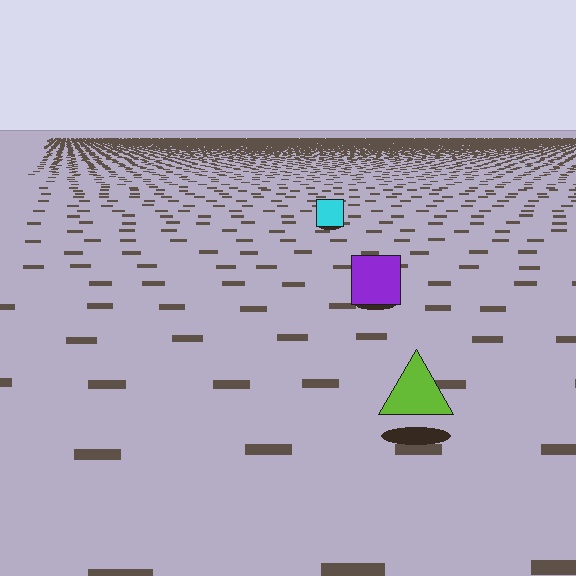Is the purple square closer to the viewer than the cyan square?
Yes. The purple square is closer — you can tell from the texture gradient: the ground texture is coarser near it.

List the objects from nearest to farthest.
From nearest to farthest: the lime triangle, the purple square, the cyan square.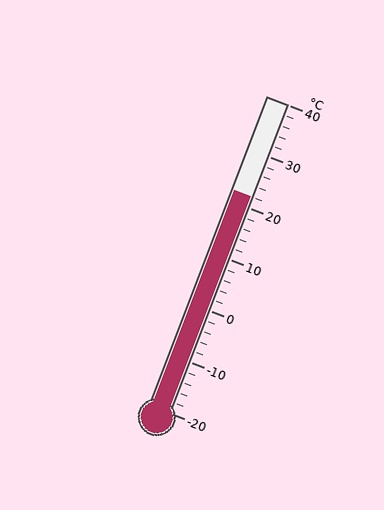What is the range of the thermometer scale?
The thermometer scale ranges from -20°C to 40°C.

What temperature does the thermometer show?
The thermometer shows approximately 22°C.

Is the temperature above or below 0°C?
The temperature is above 0°C.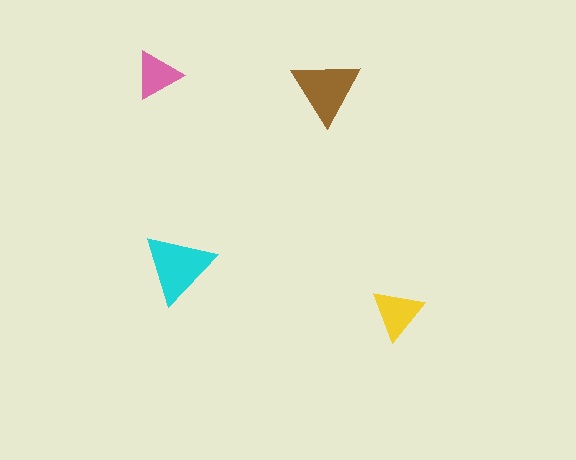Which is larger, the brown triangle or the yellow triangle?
The brown one.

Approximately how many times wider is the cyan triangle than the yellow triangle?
About 1.5 times wider.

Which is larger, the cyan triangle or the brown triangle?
The cyan one.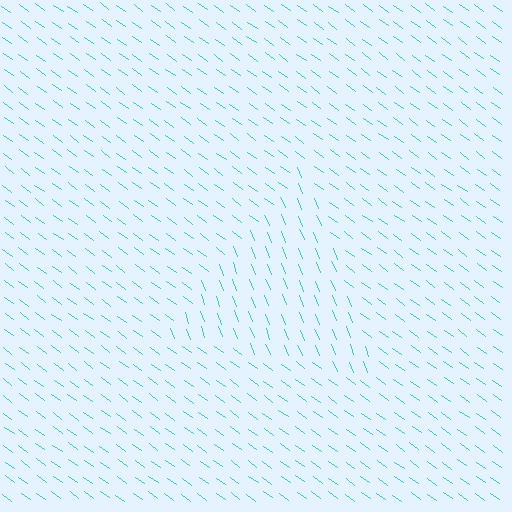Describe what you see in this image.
The image is filled with small cyan line segments. A triangle region in the image has lines oriented differently from the surrounding lines, creating a visible texture boundary.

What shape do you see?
I see a triangle.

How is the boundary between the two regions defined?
The boundary is defined purely by a change in line orientation (approximately 32 degrees difference). All lines are the same color and thickness.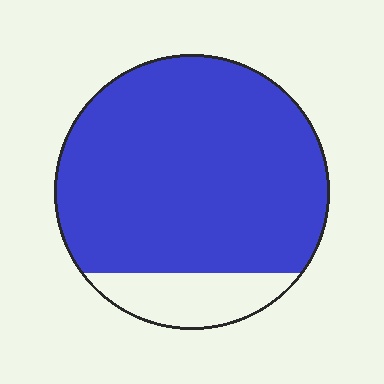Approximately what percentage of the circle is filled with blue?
Approximately 85%.